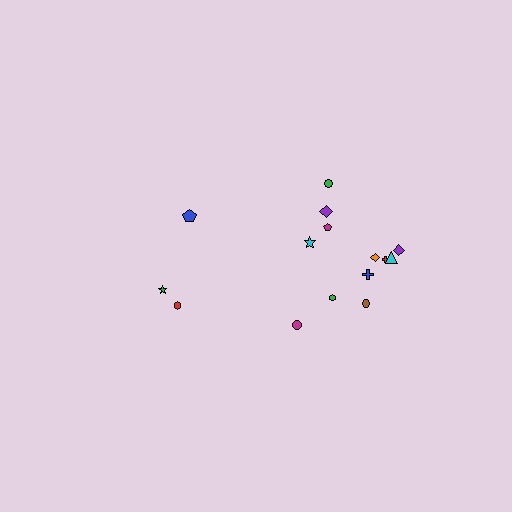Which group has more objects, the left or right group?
The right group.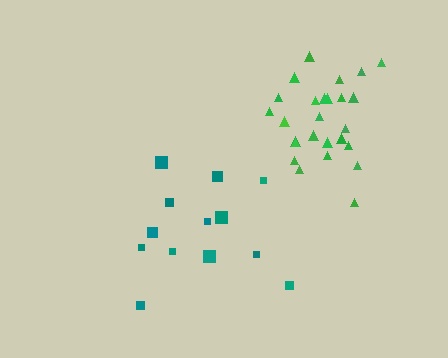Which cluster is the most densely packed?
Green.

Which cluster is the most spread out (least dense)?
Teal.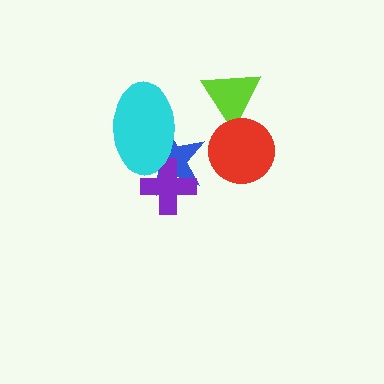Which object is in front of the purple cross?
The cyan ellipse is in front of the purple cross.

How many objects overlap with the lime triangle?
1 object overlaps with the lime triangle.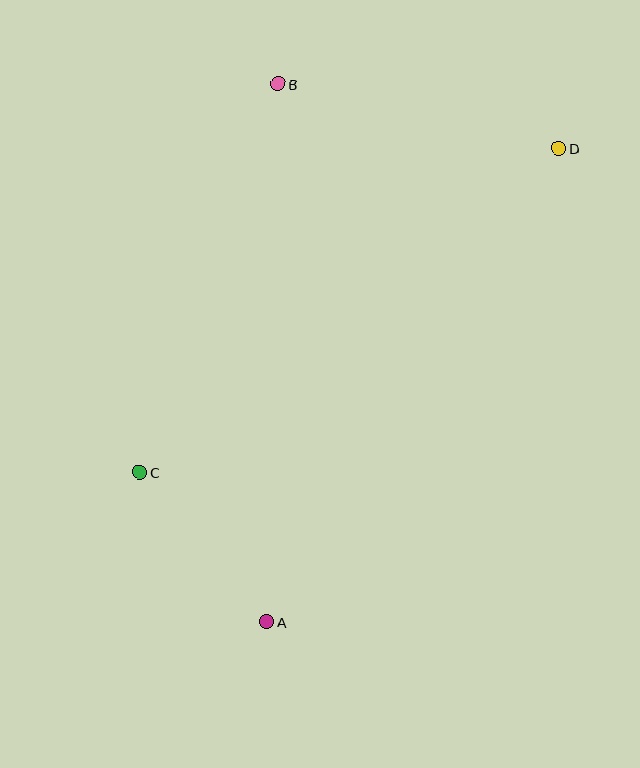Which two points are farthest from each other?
Points A and D are farthest from each other.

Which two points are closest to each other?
Points A and C are closest to each other.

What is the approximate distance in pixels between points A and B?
The distance between A and B is approximately 538 pixels.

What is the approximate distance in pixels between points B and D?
The distance between B and D is approximately 288 pixels.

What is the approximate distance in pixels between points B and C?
The distance between B and C is approximately 412 pixels.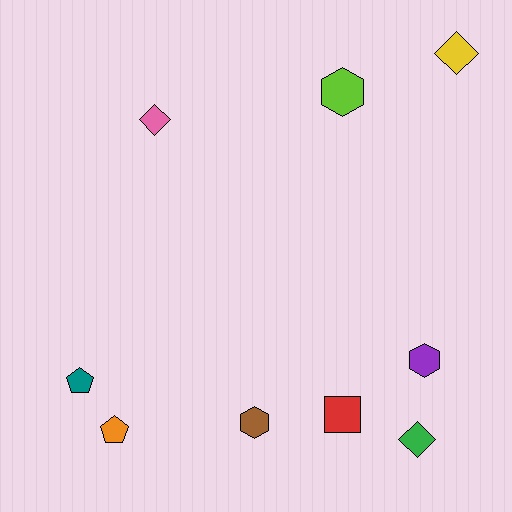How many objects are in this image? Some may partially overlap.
There are 9 objects.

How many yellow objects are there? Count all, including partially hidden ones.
There is 1 yellow object.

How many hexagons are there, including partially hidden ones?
There are 3 hexagons.